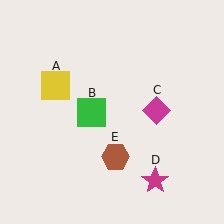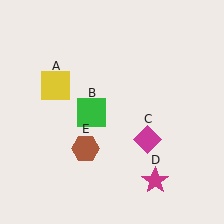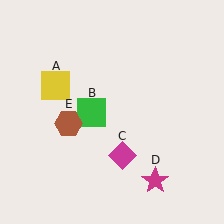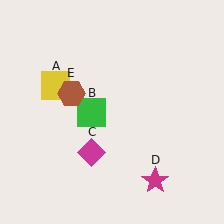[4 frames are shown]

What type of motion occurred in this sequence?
The magenta diamond (object C), brown hexagon (object E) rotated clockwise around the center of the scene.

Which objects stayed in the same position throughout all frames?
Yellow square (object A) and green square (object B) and magenta star (object D) remained stationary.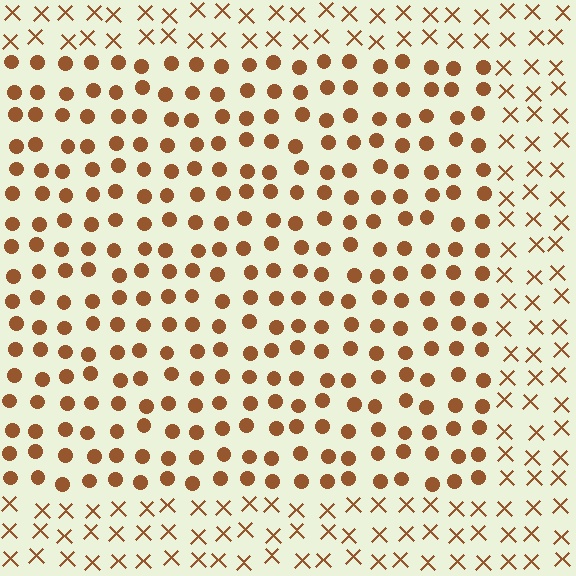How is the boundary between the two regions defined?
The boundary is defined by a change in element shape: circles inside vs. X marks outside. All elements share the same color and spacing.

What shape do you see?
I see a rectangle.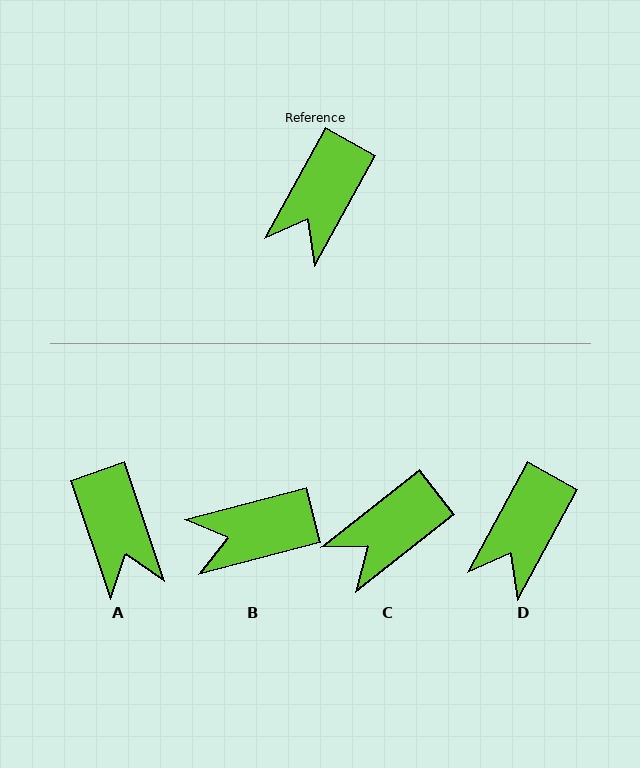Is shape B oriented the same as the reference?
No, it is off by about 47 degrees.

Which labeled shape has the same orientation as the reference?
D.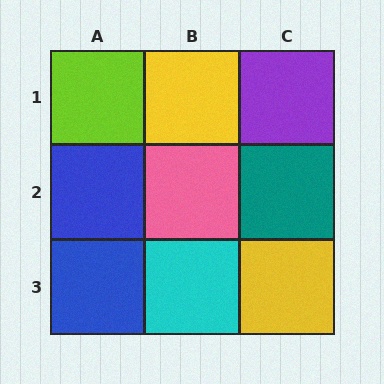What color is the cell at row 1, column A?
Lime.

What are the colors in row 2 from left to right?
Blue, pink, teal.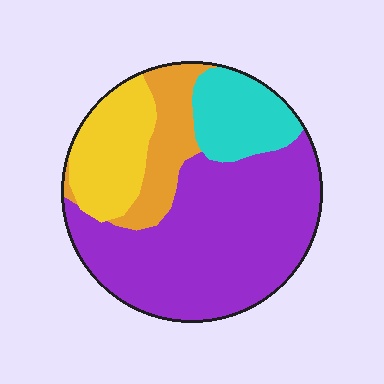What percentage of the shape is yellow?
Yellow takes up between a sixth and a third of the shape.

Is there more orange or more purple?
Purple.